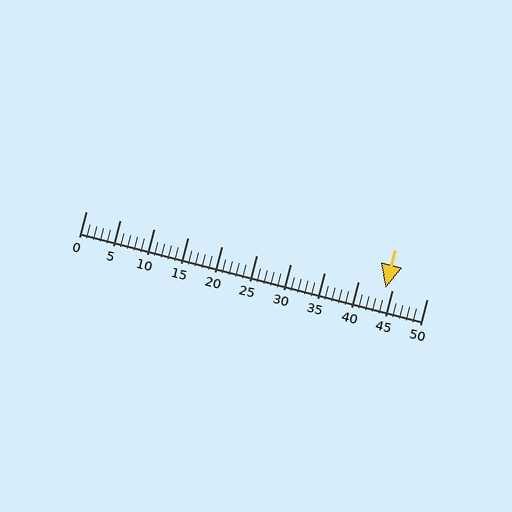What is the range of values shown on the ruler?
The ruler shows values from 0 to 50.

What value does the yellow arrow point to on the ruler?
The yellow arrow points to approximately 44.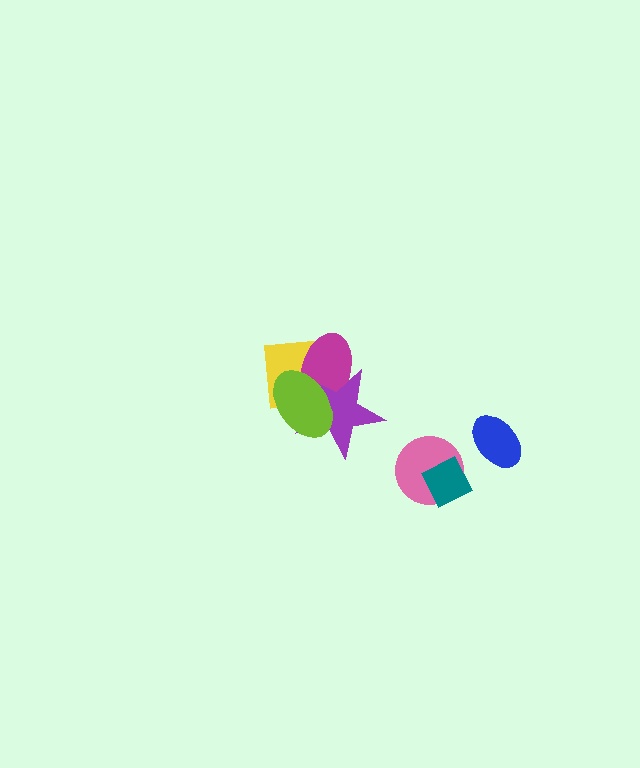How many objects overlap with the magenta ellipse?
3 objects overlap with the magenta ellipse.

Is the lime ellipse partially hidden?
No, no other shape covers it.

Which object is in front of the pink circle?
The teal diamond is in front of the pink circle.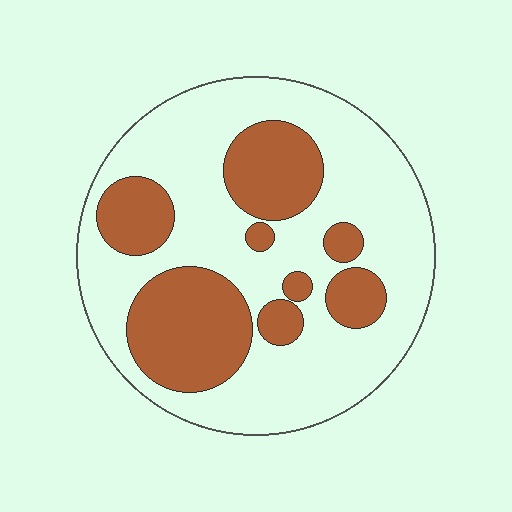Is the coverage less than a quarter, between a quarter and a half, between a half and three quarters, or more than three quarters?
Between a quarter and a half.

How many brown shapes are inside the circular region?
8.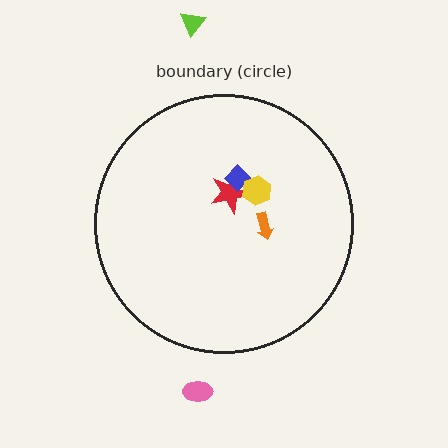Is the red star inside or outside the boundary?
Inside.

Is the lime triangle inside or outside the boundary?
Outside.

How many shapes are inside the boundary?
4 inside, 2 outside.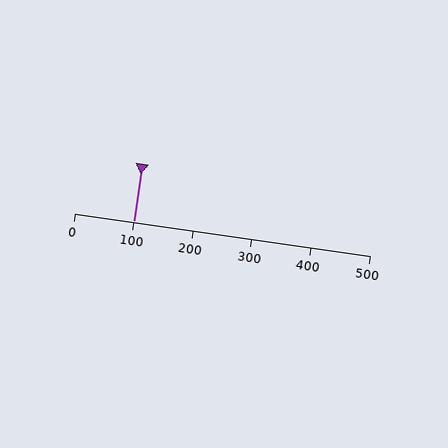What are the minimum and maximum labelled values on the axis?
The axis runs from 0 to 500.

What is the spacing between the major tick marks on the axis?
The major ticks are spaced 100 apart.